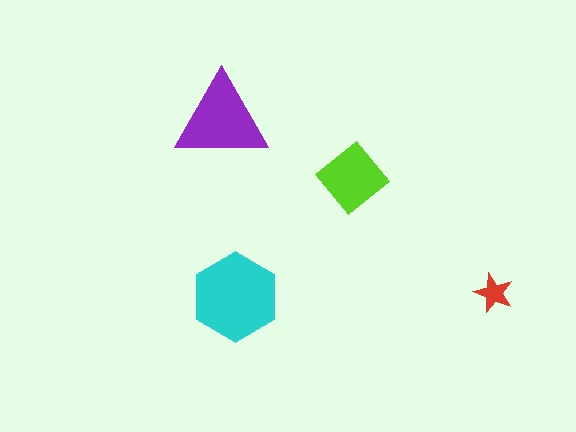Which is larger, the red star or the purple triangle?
The purple triangle.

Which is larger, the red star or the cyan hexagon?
The cyan hexagon.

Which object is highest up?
The purple triangle is topmost.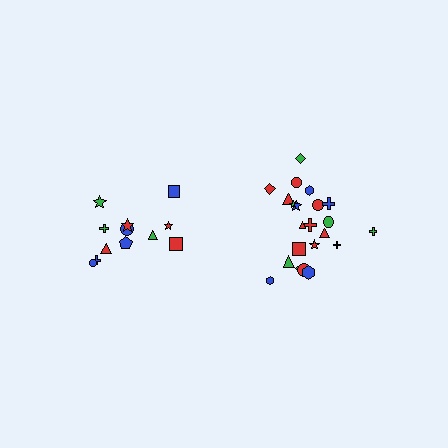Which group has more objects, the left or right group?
The right group.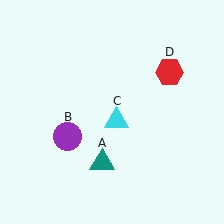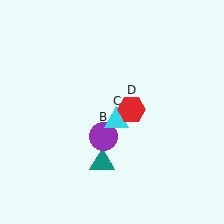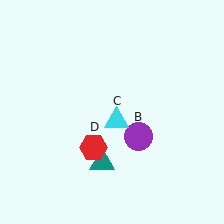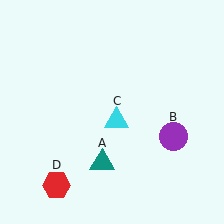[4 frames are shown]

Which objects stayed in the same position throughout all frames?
Teal triangle (object A) and cyan triangle (object C) remained stationary.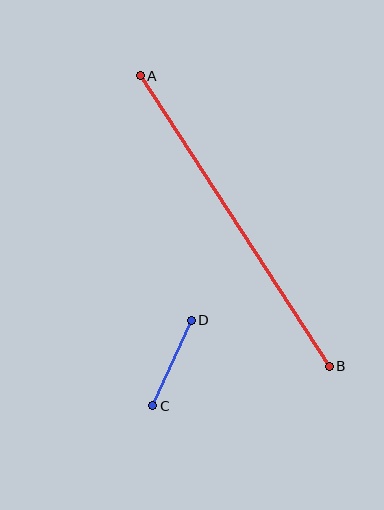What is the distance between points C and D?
The distance is approximately 93 pixels.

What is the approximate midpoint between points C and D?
The midpoint is at approximately (172, 363) pixels.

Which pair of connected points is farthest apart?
Points A and B are farthest apart.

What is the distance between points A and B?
The distance is approximately 346 pixels.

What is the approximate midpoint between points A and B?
The midpoint is at approximately (235, 221) pixels.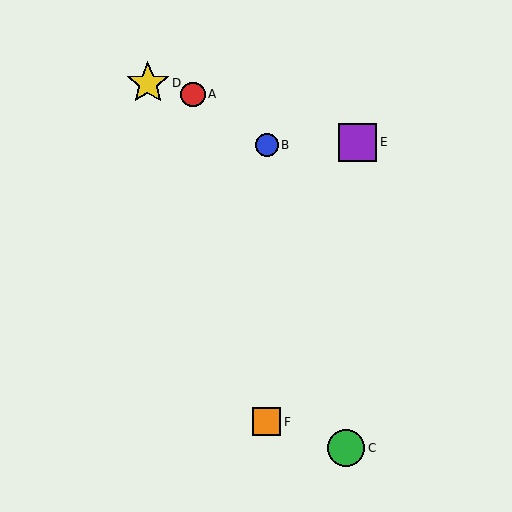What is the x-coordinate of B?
Object B is at x≈267.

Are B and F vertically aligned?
Yes, both are at x≈267.